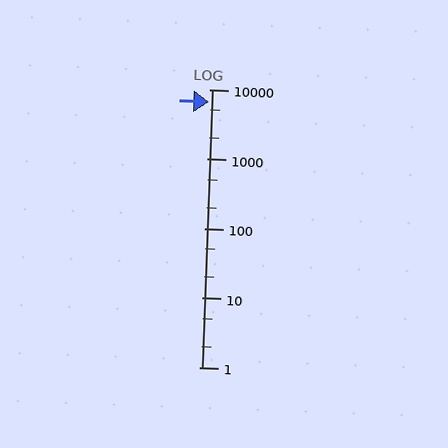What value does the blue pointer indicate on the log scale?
The pointer indicates approximately 6600.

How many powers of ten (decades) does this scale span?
The scale spans 4 decades, from 1 to 10000.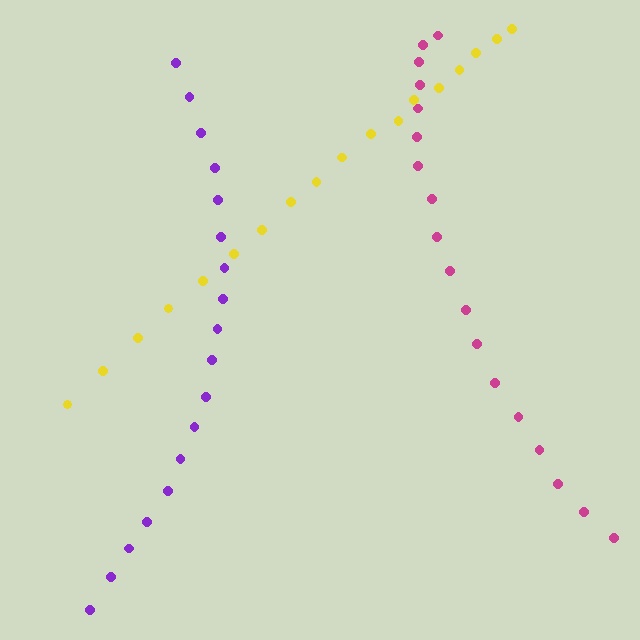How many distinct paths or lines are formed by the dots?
There are 3 distinct paths.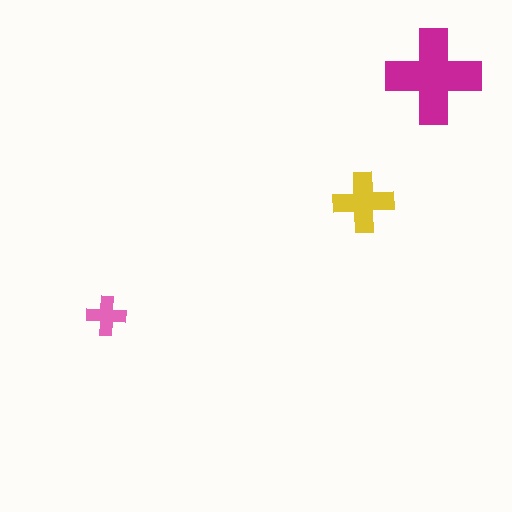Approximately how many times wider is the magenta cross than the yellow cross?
About 1.5 times wider.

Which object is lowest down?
The pink cross is bottommost.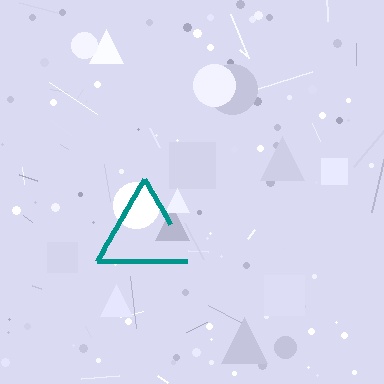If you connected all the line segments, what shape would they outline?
They would outline a triangle.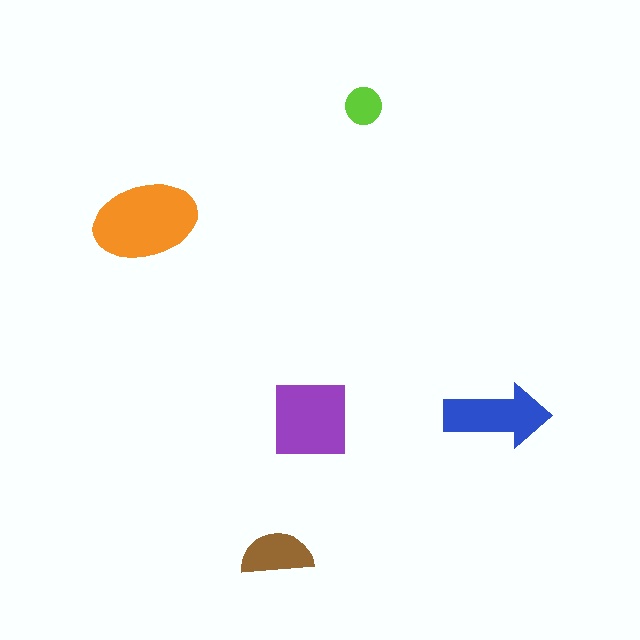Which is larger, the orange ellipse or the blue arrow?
The orange ellipse.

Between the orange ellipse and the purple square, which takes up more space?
The orange ellipse.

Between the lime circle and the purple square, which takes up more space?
The purple square.